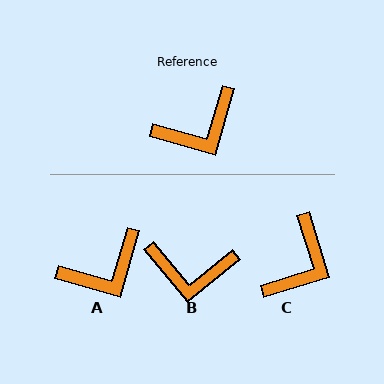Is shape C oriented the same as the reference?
No, it is off by about 33 degrees.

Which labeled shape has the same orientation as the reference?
A.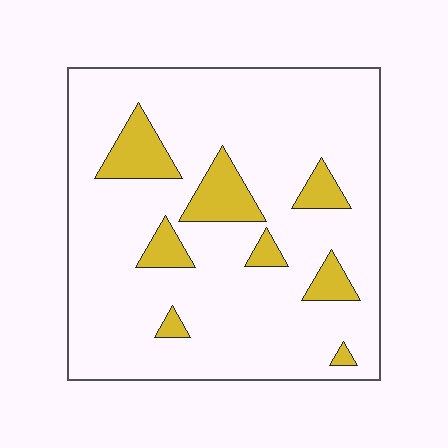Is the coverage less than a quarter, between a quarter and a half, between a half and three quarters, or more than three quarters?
Less than a quarter.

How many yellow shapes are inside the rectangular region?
8.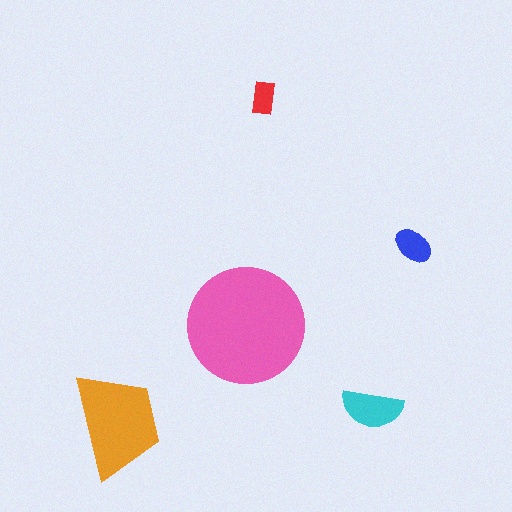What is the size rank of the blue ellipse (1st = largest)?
4th.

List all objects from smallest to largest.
The red rectangle, the blue ellipse, the cyan semicircle, the orange trapezoid, the pink circle.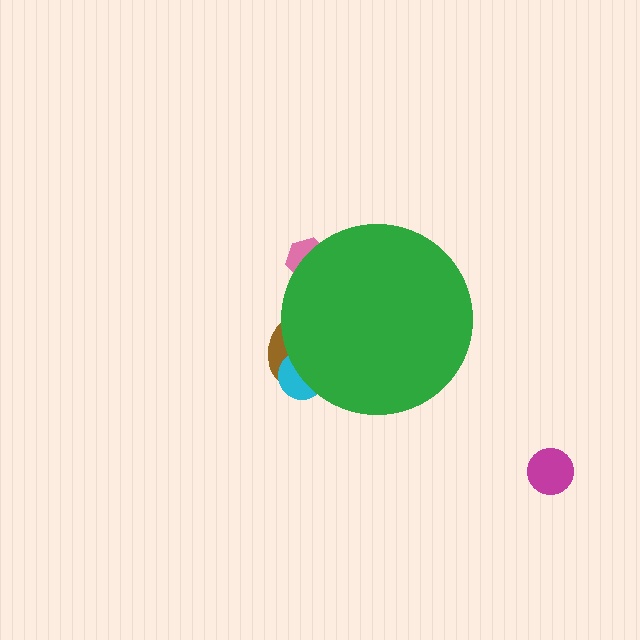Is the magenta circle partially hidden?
No, the magenta circle is fully visible.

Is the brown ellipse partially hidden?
Yes, the brown ellipse is partially hidden behind the green circle.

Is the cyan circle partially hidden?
Yes, the cyan circle is partially hidden behind the green circle.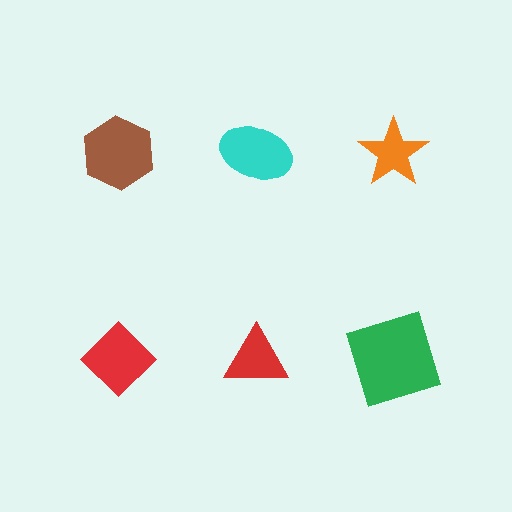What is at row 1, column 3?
An orange star.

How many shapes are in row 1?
3 shapes.